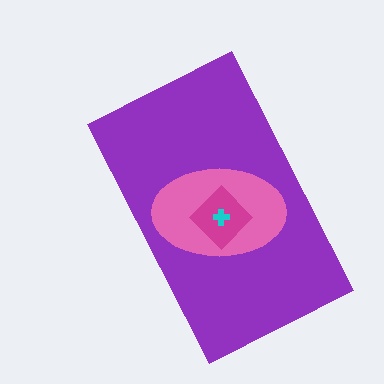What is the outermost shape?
The purple rectangle.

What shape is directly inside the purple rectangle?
The pink ellipse.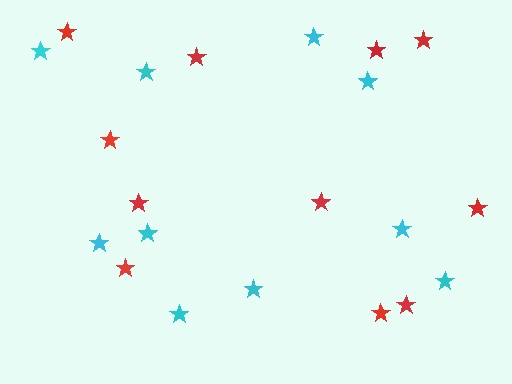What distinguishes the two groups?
There are 2 groups: one group of red stars (11) and one group of cyan stars (10).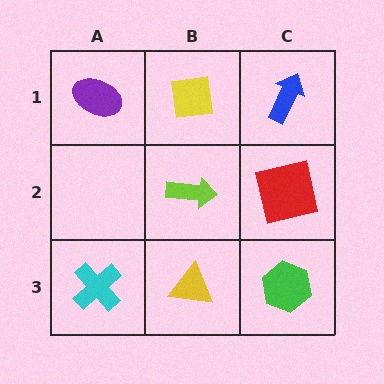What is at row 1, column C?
A blue arrow.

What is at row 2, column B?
A lime arrow.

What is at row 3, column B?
A yellow triangle.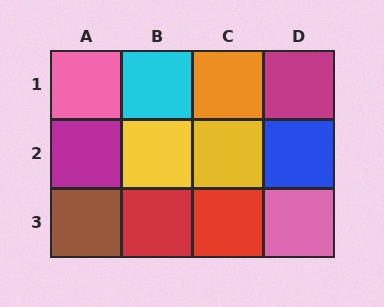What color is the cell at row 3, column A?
Brown.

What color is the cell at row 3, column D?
Pink.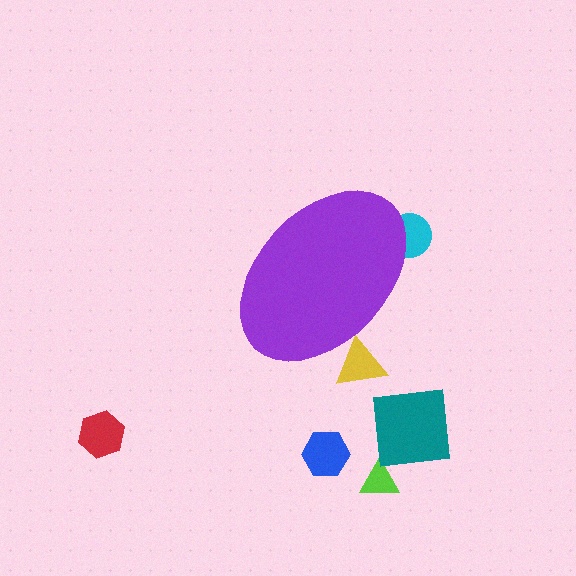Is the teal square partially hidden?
No, the teal square is fully visible.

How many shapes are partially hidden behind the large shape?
2 shapes are partially hidden.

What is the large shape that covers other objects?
A purple ellipse.